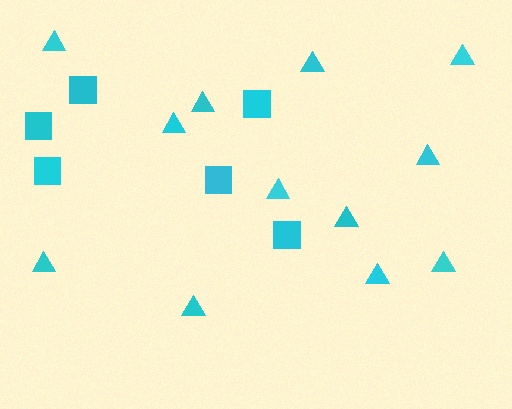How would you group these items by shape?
There are 2 groups: one group of triangles (12) and one group of squares (6).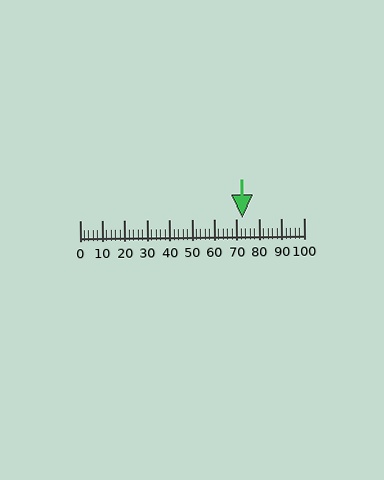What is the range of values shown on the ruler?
The ruler shows values from 0 to 100.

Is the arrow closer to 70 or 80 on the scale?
The arrow is closer to 70.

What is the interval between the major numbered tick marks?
The major tick marks are spaced 10 units apart.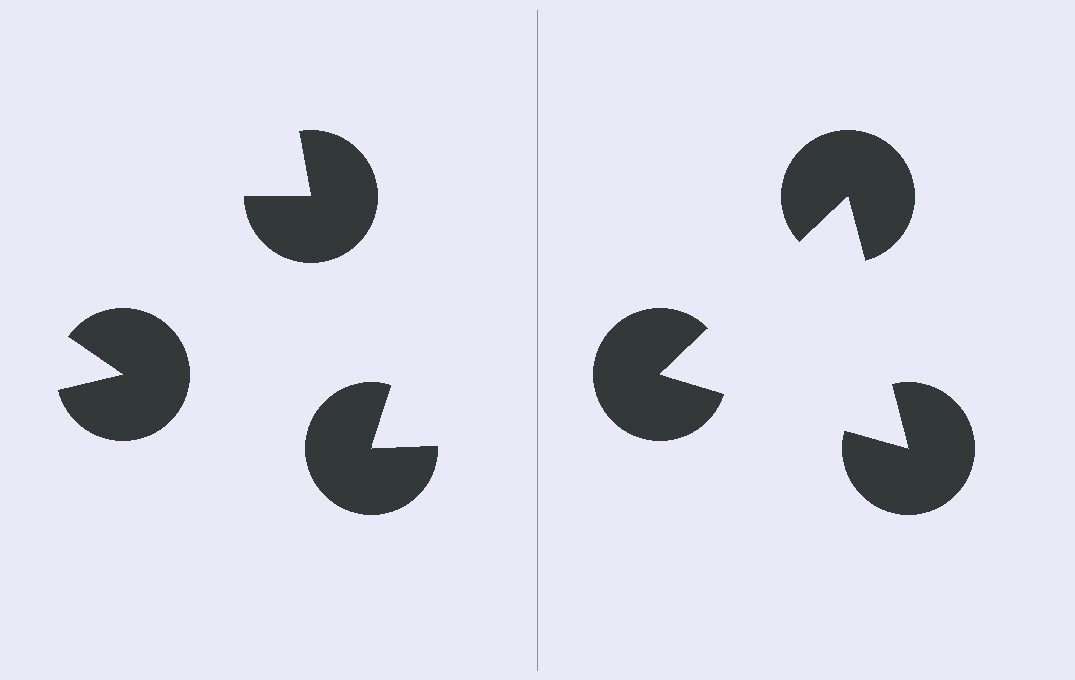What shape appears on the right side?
An illusory triangle.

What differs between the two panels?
The pac-man discs are positioned identically on both sides; only the wedge orientations differ. On the right they align to a triangle; on the left they are misaligned.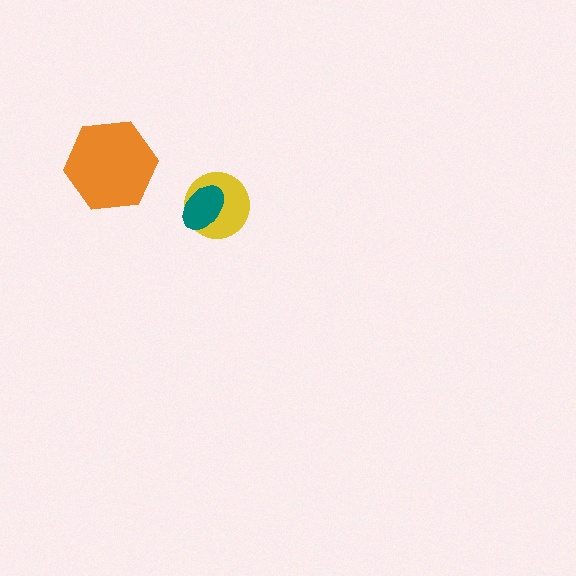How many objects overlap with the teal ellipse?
1 object overlaps with the teal ellipse.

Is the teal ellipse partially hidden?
No, no other shape covers it.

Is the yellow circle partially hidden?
Yes, it is partially covered by another shape.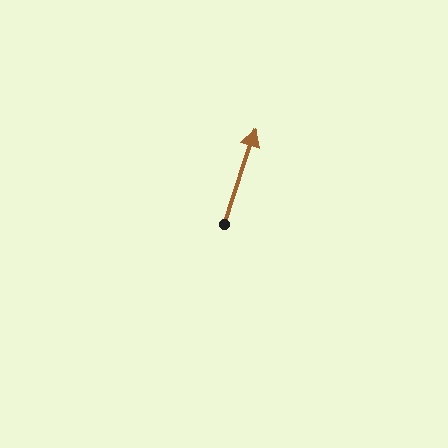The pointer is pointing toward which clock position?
Roughly 1 o'clock.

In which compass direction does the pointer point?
North.